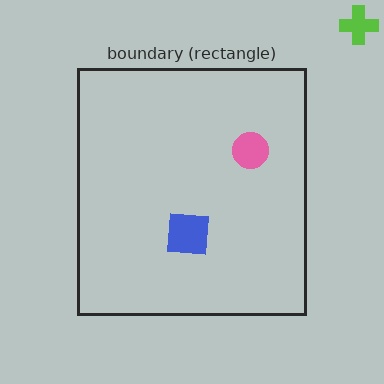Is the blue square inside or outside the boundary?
Inside.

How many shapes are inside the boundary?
2 inside, 1 outside.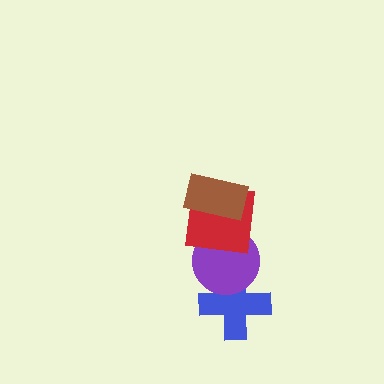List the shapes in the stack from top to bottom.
From top to bottom: the brown rectangle, the red square, the purple circle, the blue cross.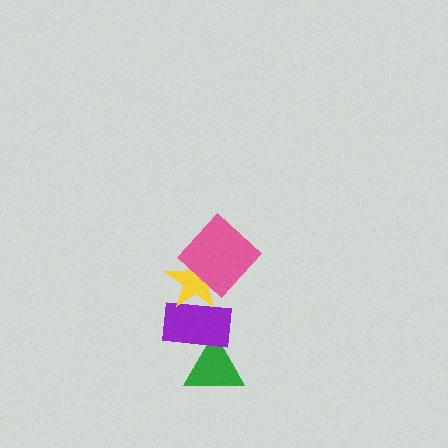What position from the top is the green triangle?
The green triangle is 4th from the top.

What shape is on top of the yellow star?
The pink diamond is on top of the yellow star.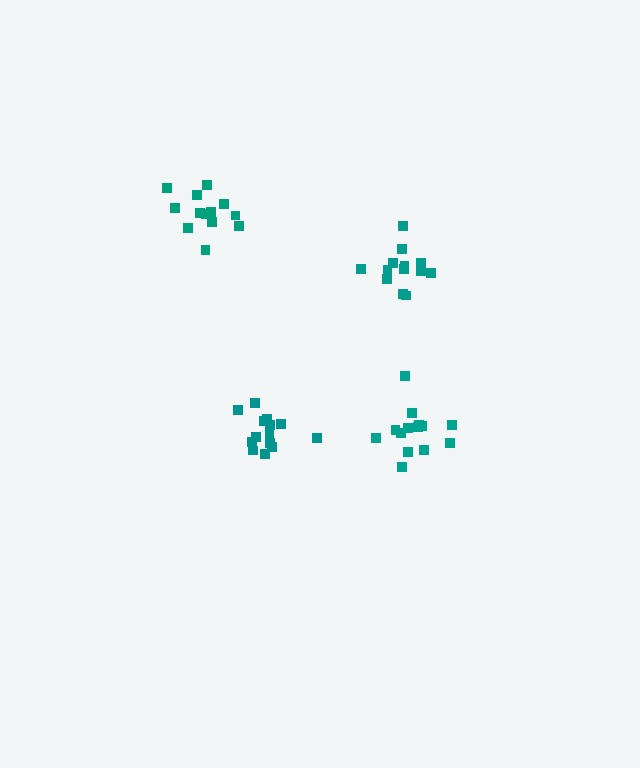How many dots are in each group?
Group 1: 13 dots, Group 2: 13 dots, Group 3: 14 dots, Group 4: 15 dots (55 total).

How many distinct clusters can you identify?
There are 4 distinct clusters.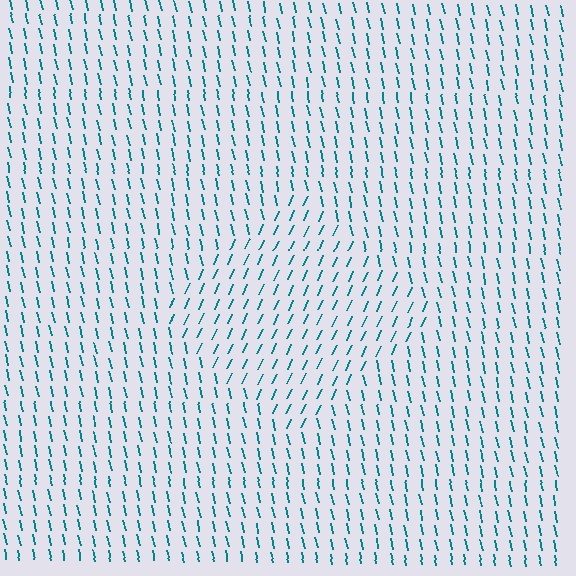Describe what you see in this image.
The image is filled with small teal line segments. A diamond region in the image has lines oriented differently from the surrounding lines, creating a visible texture boundary.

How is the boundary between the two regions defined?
The boundary is defined purely by a change in line orientation (approximately 38 degrees difference). All lines are the same color and thickness.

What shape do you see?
I see a diamond.